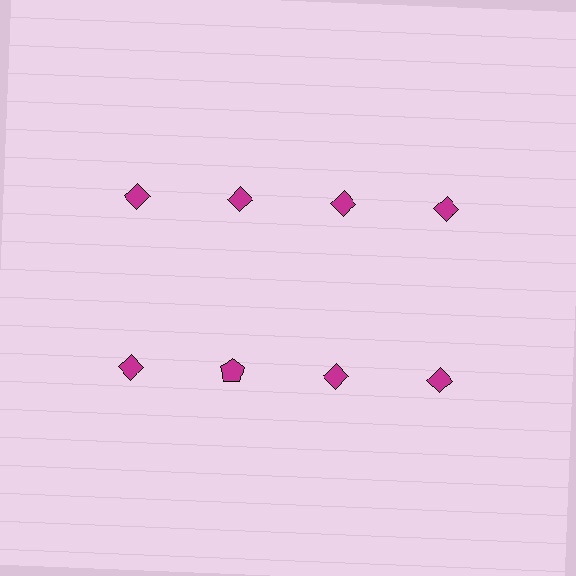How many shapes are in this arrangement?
There are 8 shapes arranged in a grid pattern.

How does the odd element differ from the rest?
It has a different shape: pentagon instead of diamond.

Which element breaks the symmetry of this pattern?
The magenta pentagon in the second row, second from left column breaks the symmetry. All other shapes are magenta diamonds.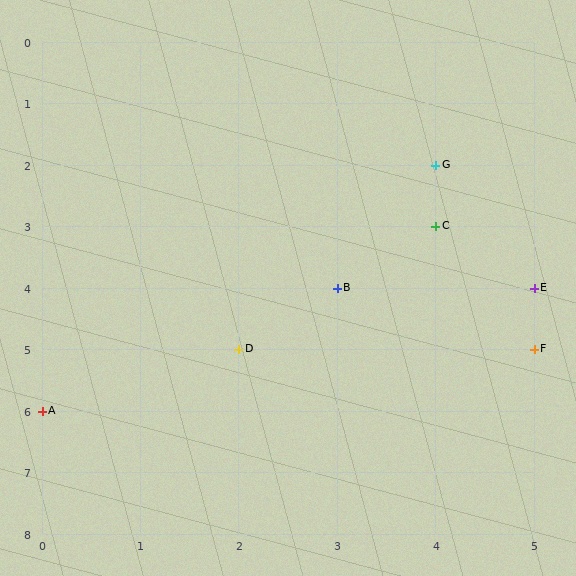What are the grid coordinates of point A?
Point A is at grid coordinates (0, 6).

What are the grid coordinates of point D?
Point D is at grid coordinates (2, 5).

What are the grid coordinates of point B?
Point B is at grid coordinates (3, 4).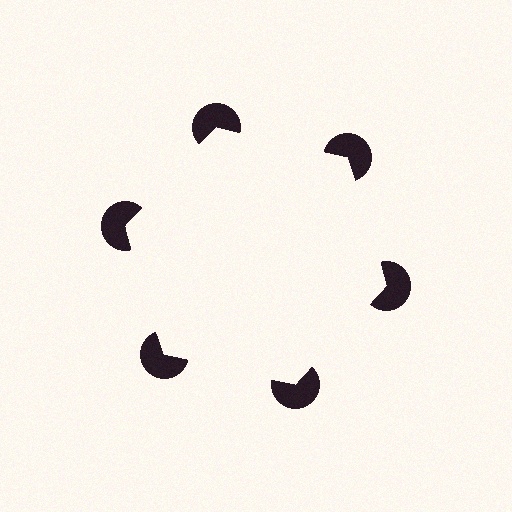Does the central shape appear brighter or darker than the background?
It typically appears slightly brighter than the background, even though no actual brightness change is drawn.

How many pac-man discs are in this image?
There are 6 — one at each vertex of the illusory hexagon.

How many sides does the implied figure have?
6 sides.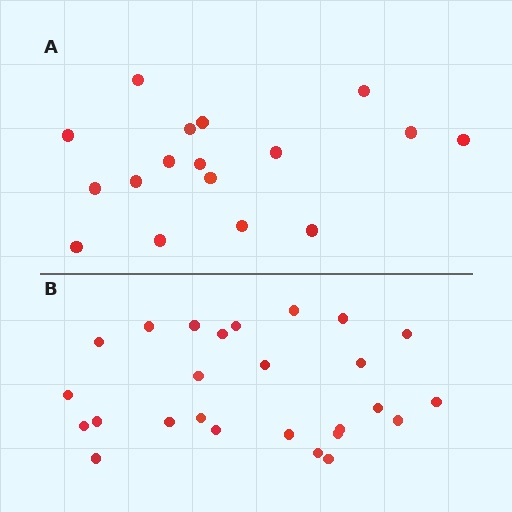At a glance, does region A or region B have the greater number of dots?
Region B (the bottom region) has more dots.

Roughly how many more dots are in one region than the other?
Region B has roughly 8 or so more dots than region A.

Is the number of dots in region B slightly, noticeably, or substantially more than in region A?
Region B has substantially more. The ratio is roughly 1.5 to 1.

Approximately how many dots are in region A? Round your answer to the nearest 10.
About 20 dots. (The exact count is 17, which rounds to 20.)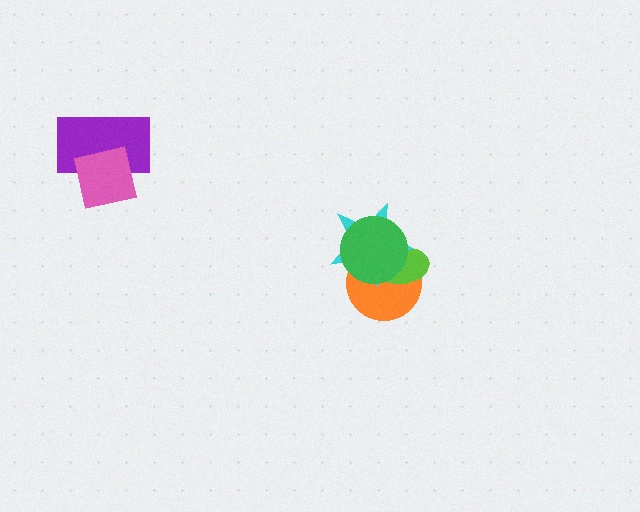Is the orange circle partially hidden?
Yes, it is partially covered by another shape.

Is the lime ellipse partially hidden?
Yes, it is partially covered by another shape.